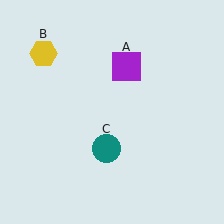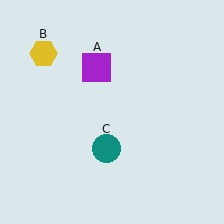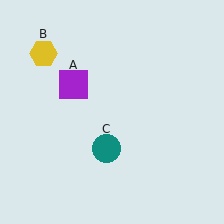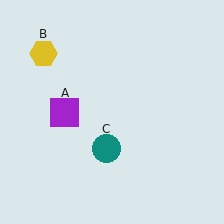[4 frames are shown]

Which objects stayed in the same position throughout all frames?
Yellow hexagon (object B) and teal circle (object C) remained stationary.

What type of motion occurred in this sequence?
The purple square (object A) rotated counterclockwise around the center of the scene.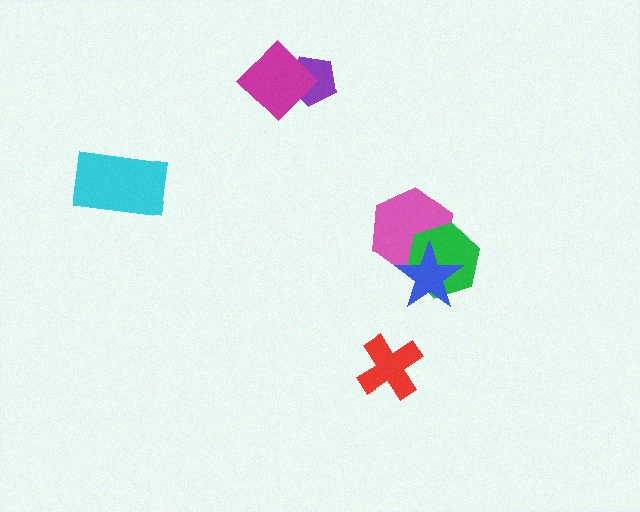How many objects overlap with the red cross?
0 objects overlap with the red cross.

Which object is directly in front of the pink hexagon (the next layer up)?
The green hexagon is directly in front of the pink hexagon.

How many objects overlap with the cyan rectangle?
0 objects overlap with the cyan rectangle.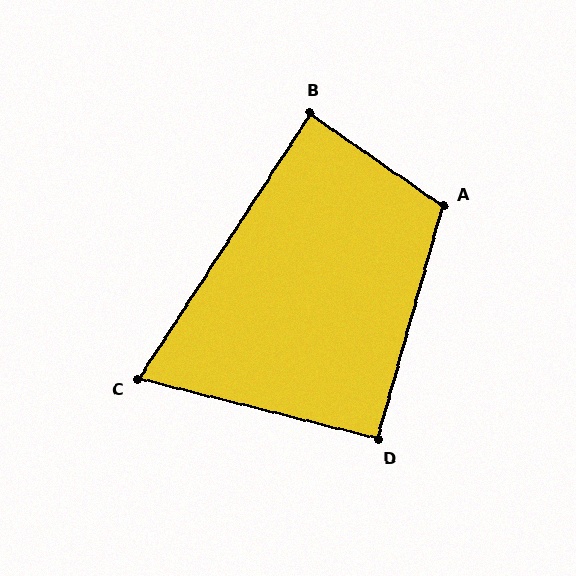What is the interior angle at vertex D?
Approximately 92 degrees (approximately right).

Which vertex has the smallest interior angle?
C, at approximately 71 degrees.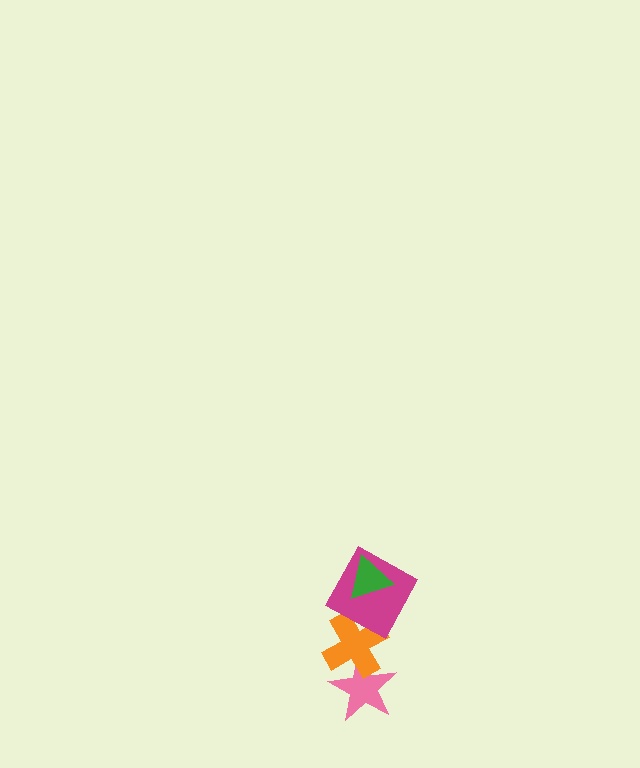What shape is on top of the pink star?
The orange cross is on top of the pink star.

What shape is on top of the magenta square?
The green triangle is on top of the magenta square.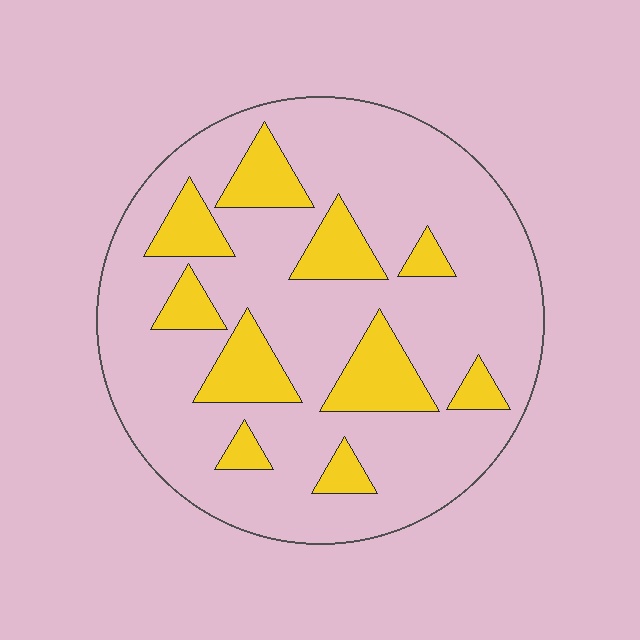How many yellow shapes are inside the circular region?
10.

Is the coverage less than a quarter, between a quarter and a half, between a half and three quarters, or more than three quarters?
Less than a quarter.